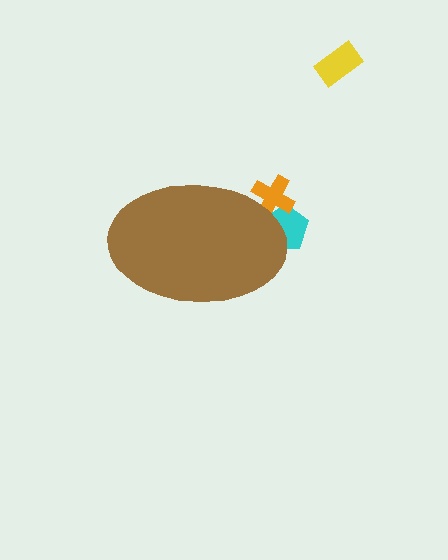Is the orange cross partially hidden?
Yes, the orange cross is partially hidden behind the brown ellipse.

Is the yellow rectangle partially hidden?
No, the yellow rectangle is fully visible.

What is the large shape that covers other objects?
A brown ellipse.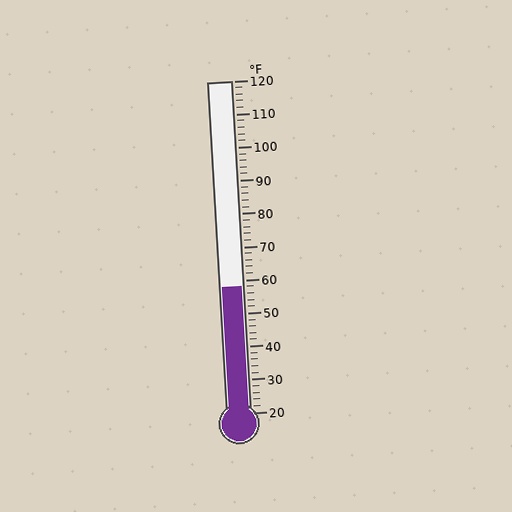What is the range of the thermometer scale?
The thermometer scale ranges from 20°F to 120°F.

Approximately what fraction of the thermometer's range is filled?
The thermometer is filled to approximately 40% of its range.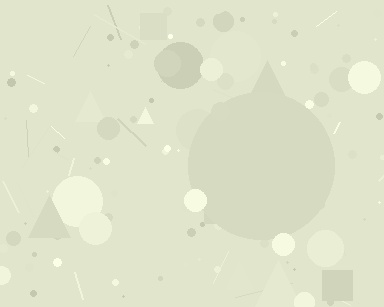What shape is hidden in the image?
A circle is hidden in the image.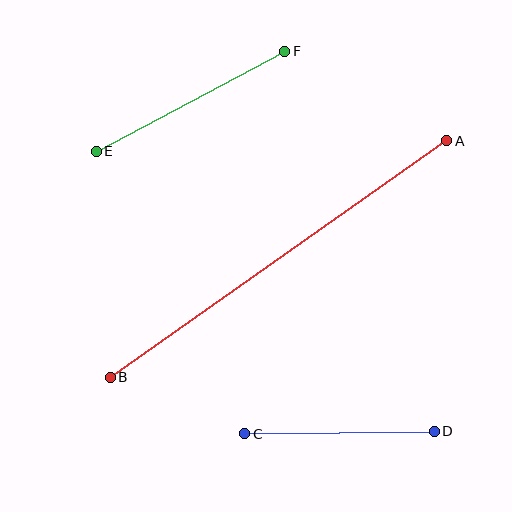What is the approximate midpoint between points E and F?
The midpoint is at approximately (191, 101) pixels.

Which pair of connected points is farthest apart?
Points A and B are farthest apart.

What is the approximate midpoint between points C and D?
The midpoint is at approximately (339, 432) pixels.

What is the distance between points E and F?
The distance is approximately 213 pixels.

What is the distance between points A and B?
The distance is approximately 412 pixels.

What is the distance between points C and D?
The distance is approximately 190 pixels.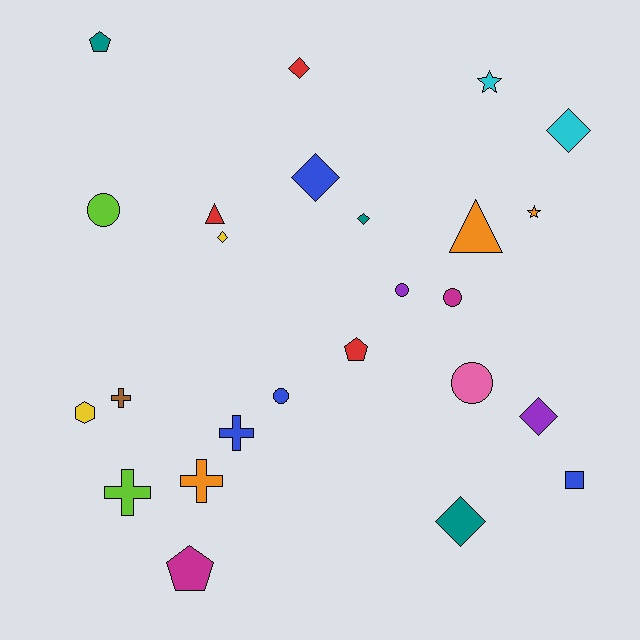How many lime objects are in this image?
There are 2 lime objects.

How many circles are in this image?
There are 5 circles.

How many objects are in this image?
There are 25 objects.